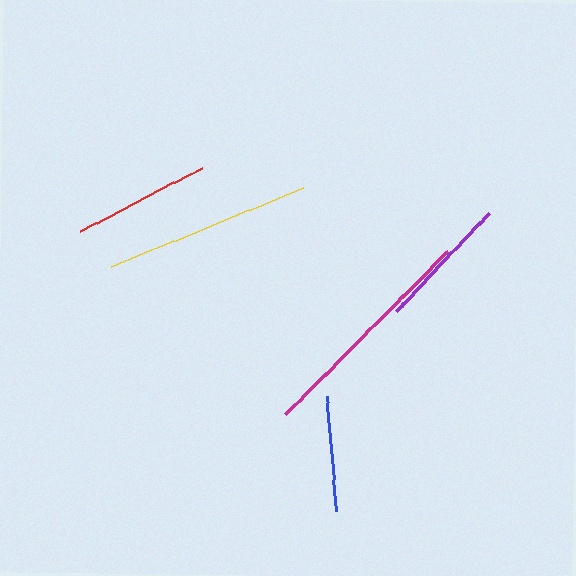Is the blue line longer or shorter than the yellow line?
The yellow line is longer than the blue line.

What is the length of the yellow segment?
The yellow segment is approximately 207 pixels long.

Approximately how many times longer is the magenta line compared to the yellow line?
The magenta line is approximately 1.1 times the length of the yellow line.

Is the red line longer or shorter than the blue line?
The red line is longer than the blue line.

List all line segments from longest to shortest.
From longest to shortest: magenta, yellow, red, purple, blue.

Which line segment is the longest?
The magenta line is the longest at approximately 230 pixels.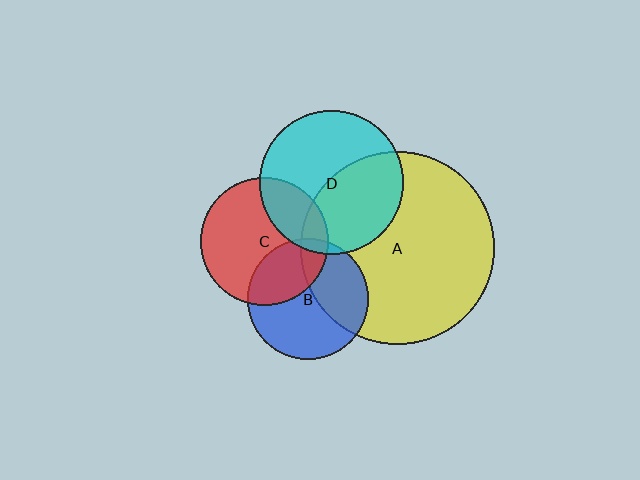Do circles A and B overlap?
Yes.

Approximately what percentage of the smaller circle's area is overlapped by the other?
Approximately 35%.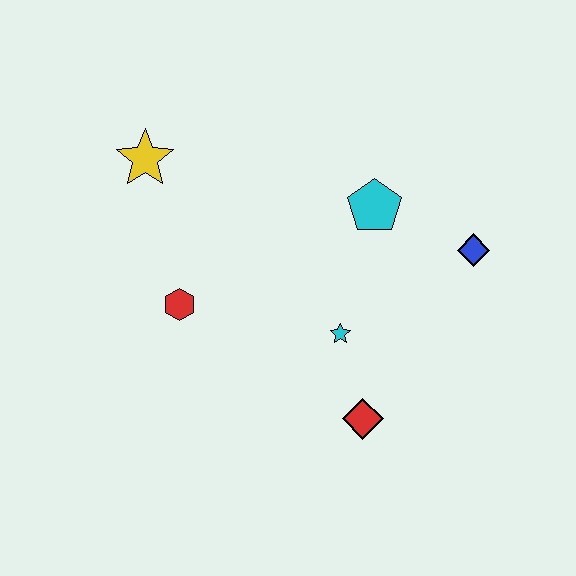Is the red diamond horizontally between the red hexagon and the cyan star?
No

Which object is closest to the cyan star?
The red diamond is closest to the cyan star.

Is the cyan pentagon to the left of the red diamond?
No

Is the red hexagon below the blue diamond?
Yes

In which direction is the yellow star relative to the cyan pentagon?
The yellow star is to the left of the cyan pentagon.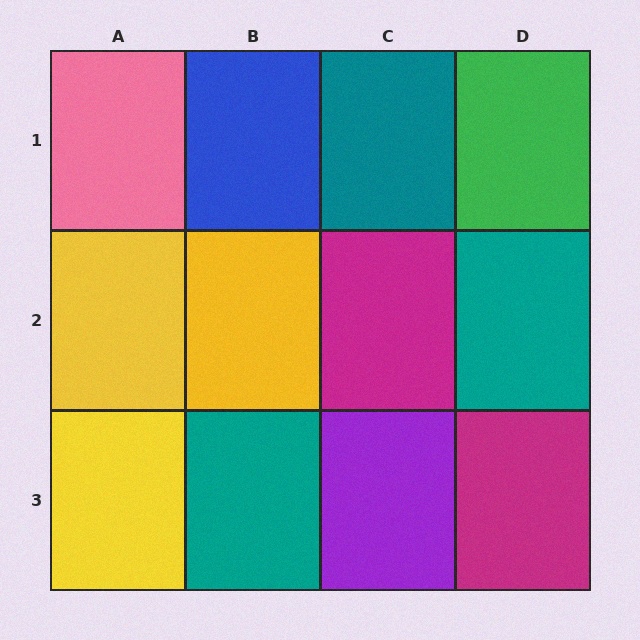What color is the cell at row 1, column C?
Teal.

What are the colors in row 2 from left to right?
Yellow, yellow, magenta, teal.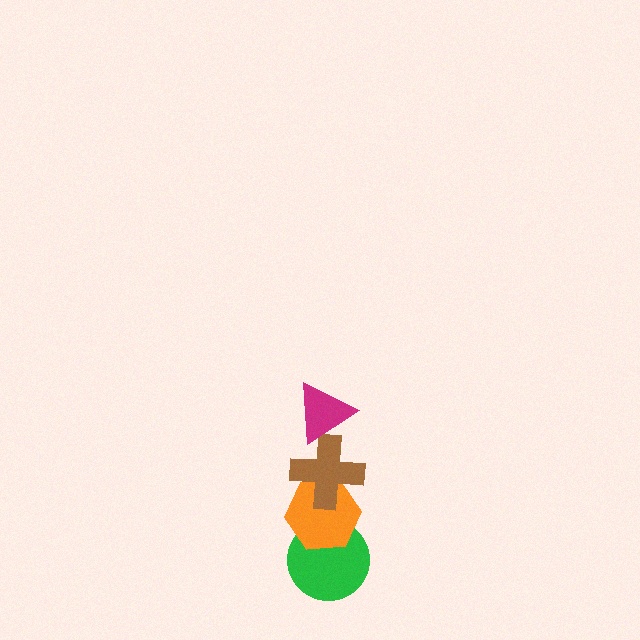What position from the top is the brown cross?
The brown cross is 2nd from the top.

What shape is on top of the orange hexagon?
The brown cross is on top of the orange hexagon.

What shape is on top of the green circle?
The orange hexagon is on top of the green circle.